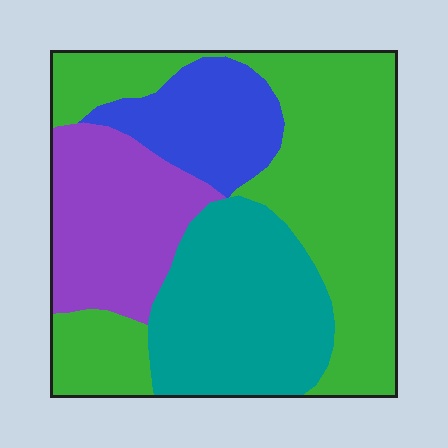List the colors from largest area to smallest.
From largest to smallest: green, teal, purple, blue.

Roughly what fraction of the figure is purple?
Purple covers 19% of the figure.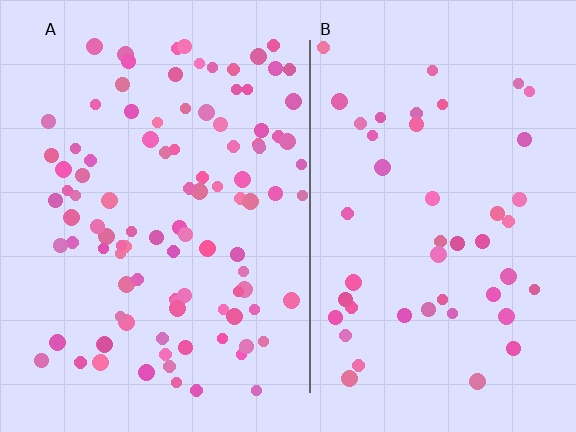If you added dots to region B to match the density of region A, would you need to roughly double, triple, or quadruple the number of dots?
Approximately double.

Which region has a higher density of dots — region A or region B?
A (the left).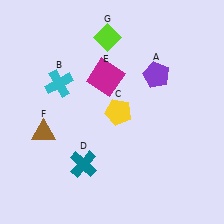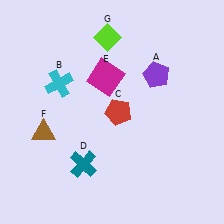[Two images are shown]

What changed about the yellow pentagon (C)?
In Image 1, C is yellow. In Image 2, it changed to red.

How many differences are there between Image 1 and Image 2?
There is 1 difference between the two images.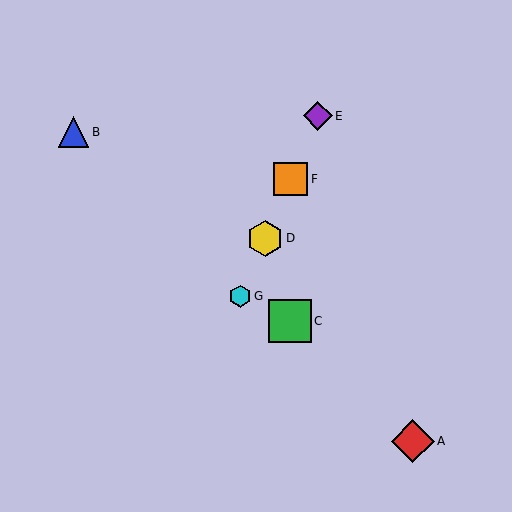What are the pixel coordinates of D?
Object D is at (265, 238).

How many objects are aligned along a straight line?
4 objects (D, E, F, G) are aligned along a straight line.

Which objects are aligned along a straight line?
Objects D, E, F, G are aligned along a straight line.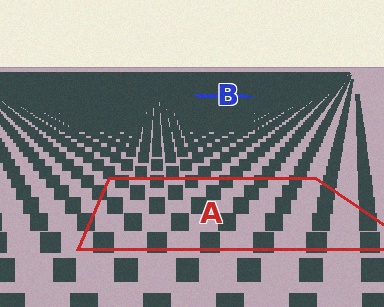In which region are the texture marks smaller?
The texture marks are smaller in region B, because it is farther away.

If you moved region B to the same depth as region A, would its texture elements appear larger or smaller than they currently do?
They would appear larger. At a closer depth, the same texture elements are projected at a bigger on-screen size.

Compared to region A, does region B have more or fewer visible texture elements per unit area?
Region B has more texture elements per unit area — they are packed more densely because it is farther away.